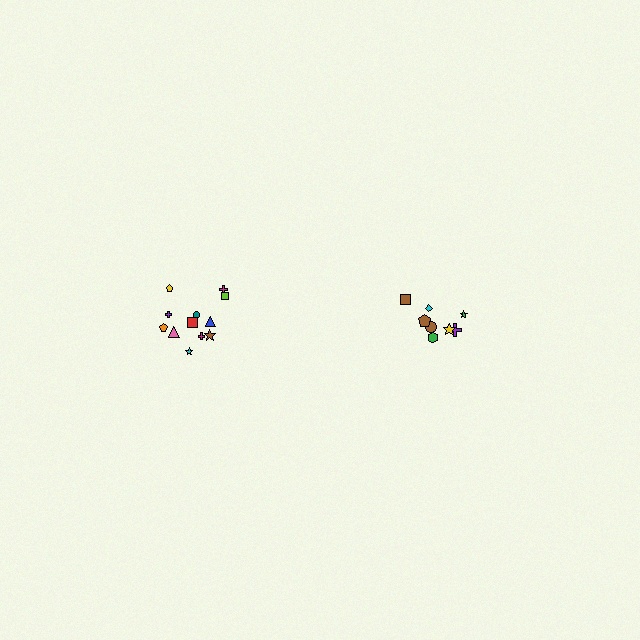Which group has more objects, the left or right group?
The left group.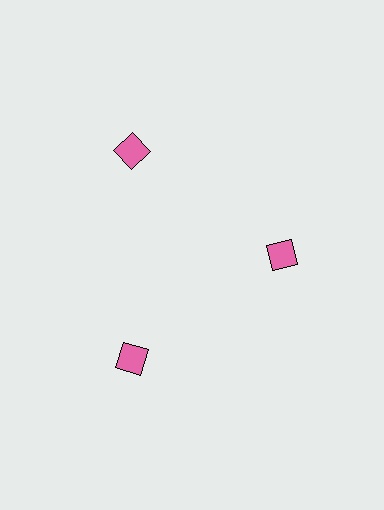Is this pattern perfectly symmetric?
No. The 3 pink squares are arranged in a ring, but one element near the 3 o'clock position is pulled inward toward the center, breaking the 3-fold rotational symmetry.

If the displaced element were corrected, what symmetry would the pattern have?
It would have 3-fold rotational symmetry — the pattern would map onto itself every 120 degrees.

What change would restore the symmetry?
The symmetry would be restored by moving it outward, back onto the ring so that all 3 squares sit at equal angles and equal distance from the center.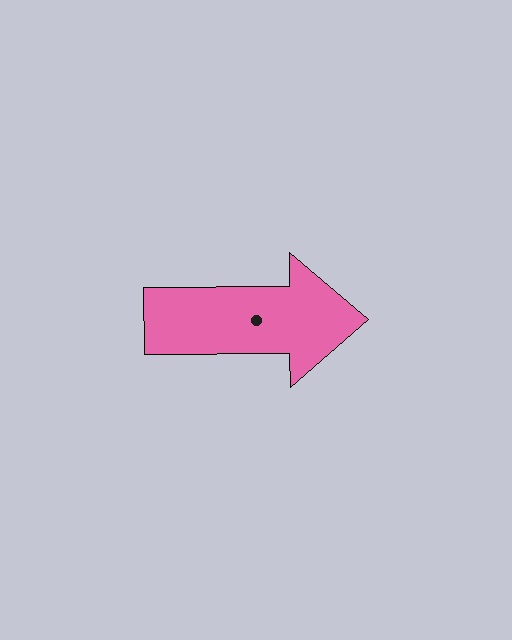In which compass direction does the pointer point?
East.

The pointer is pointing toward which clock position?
Roughly 3 o'clock.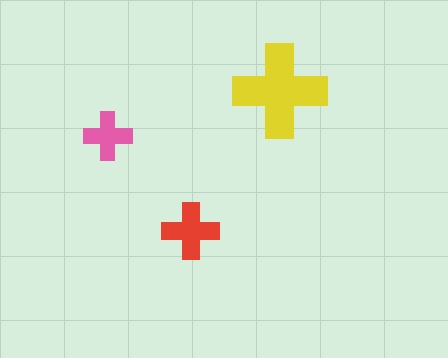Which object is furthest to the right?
The yellow cross is rightmost.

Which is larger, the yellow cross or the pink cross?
The yellow one.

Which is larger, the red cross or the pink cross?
The red one.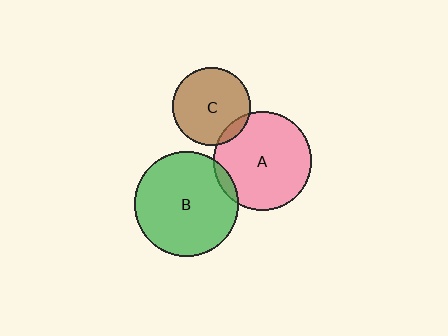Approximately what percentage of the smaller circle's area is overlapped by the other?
Approximately 10%.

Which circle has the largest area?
Circle B (green).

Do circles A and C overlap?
Yes.